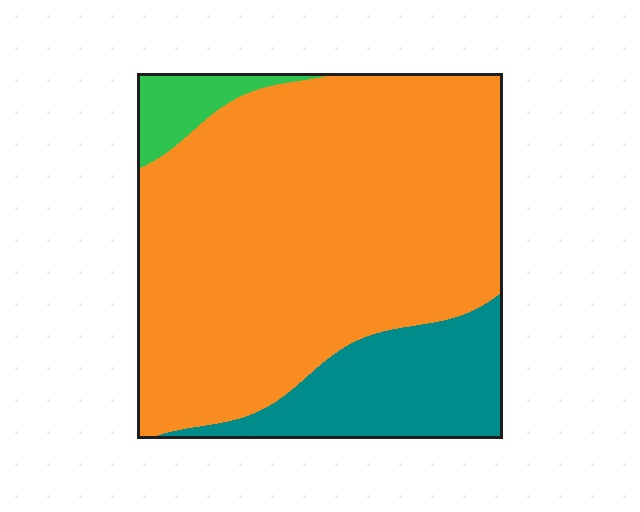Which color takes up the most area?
Orange, at roughly 75%.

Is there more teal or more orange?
Orange.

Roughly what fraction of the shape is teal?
Teal takes up between a sixth and a third of the shape.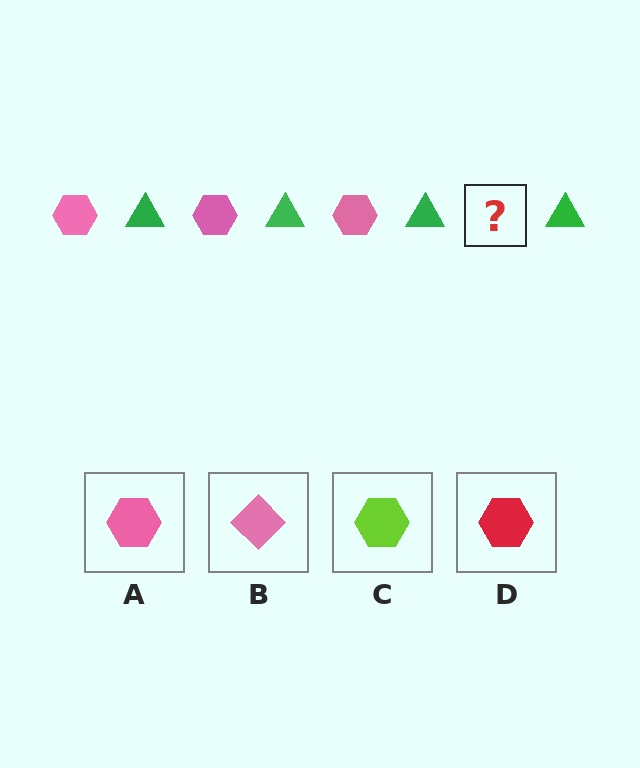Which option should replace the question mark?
Option A.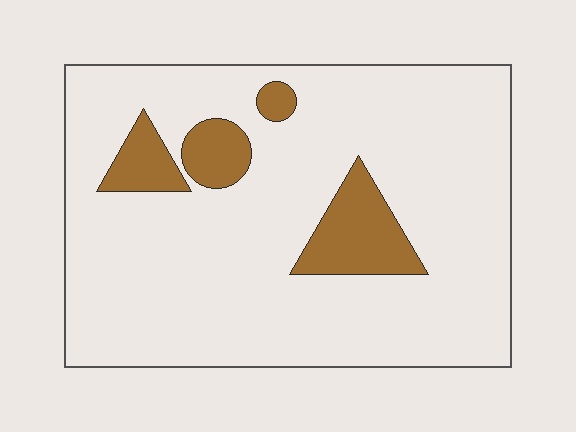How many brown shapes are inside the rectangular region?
4.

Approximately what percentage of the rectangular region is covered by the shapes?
Approximately 15%.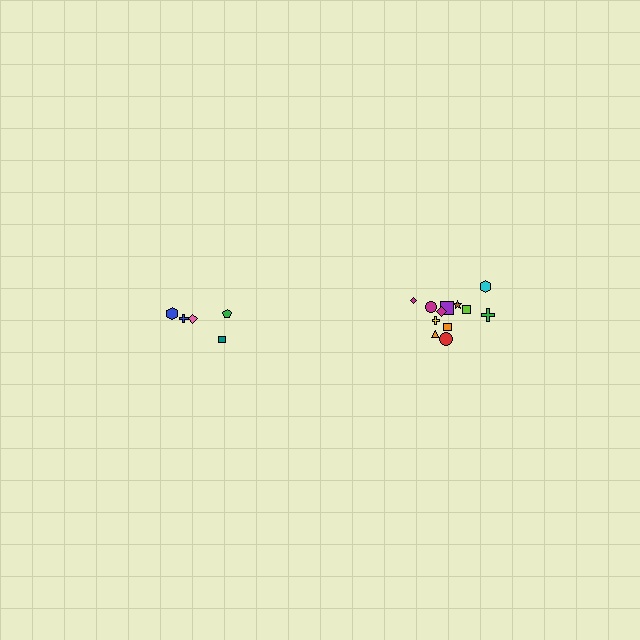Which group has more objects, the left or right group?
The right group.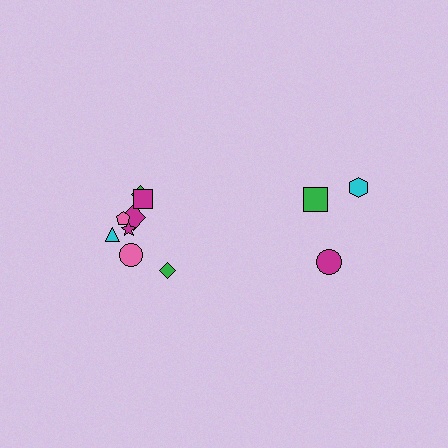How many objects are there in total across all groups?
There are 11 objects.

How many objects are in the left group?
There are 8 objects.